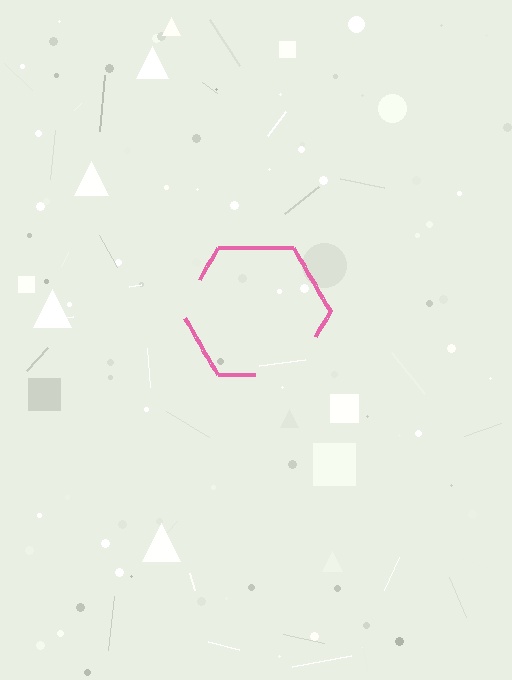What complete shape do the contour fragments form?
The contour fragments form a hexagon.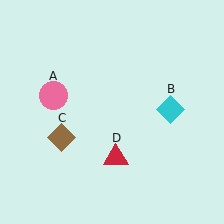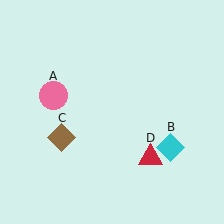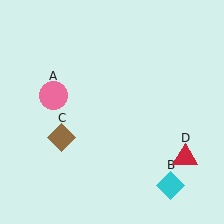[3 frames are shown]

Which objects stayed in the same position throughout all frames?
Pink circle (object A) and brown diamond (object C) remained stationary.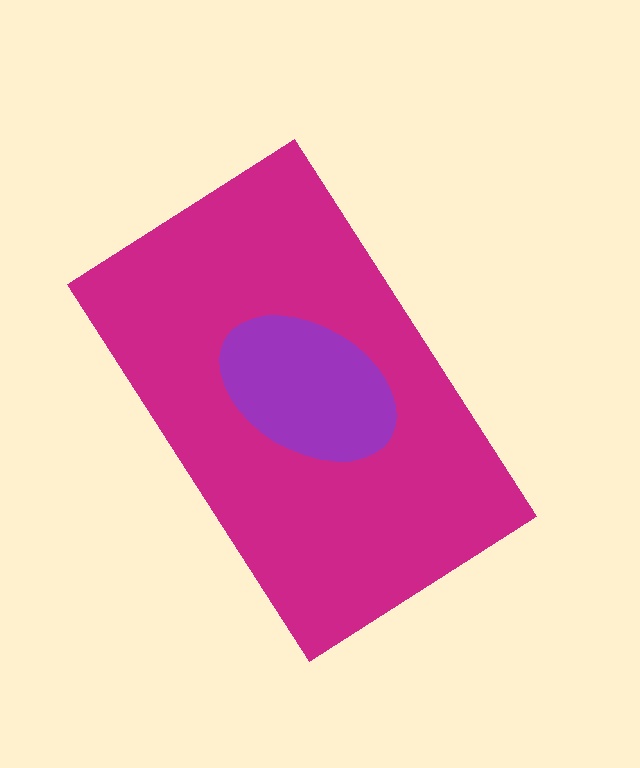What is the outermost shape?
The magenta rectangle.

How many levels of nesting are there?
2.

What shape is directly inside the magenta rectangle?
The purple ellipse.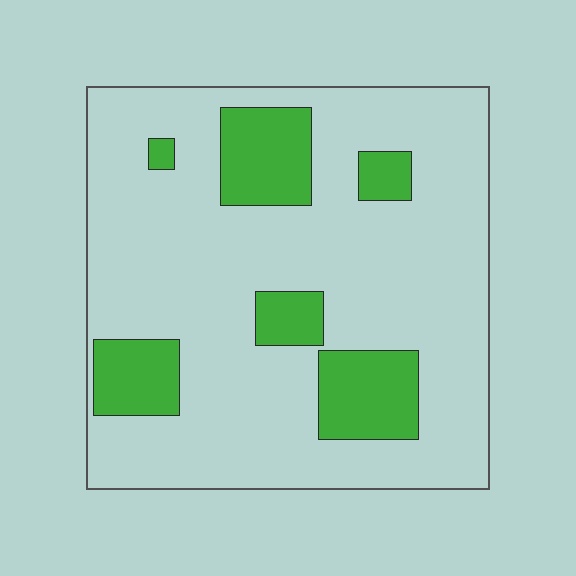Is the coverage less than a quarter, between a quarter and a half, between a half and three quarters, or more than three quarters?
Less than a quarter.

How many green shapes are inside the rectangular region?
6.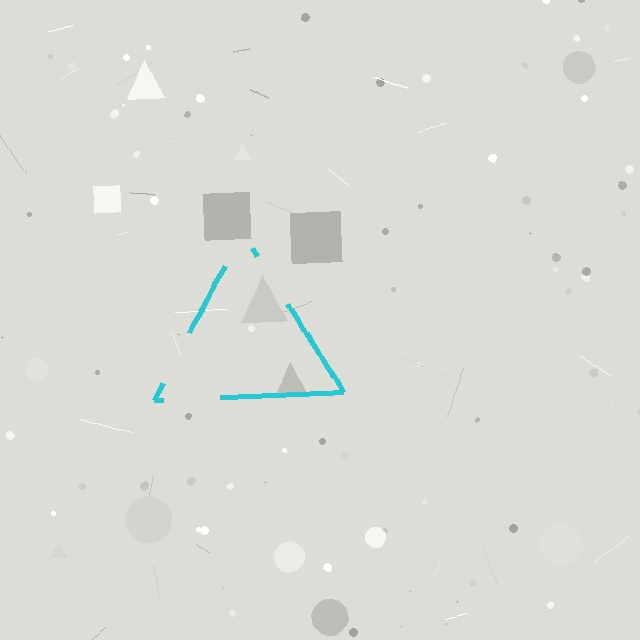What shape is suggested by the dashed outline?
The dashed outline suggests a triangle.